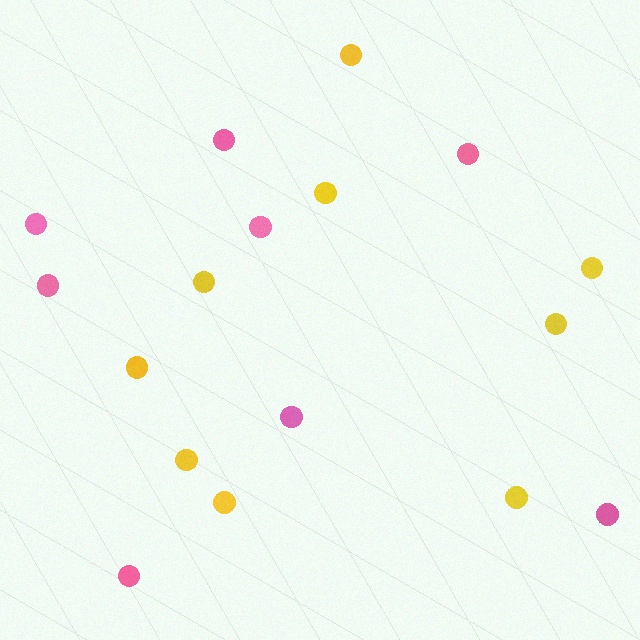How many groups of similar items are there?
There are 2 groups: one group of yellow circles (9) and one group of pink circles (8).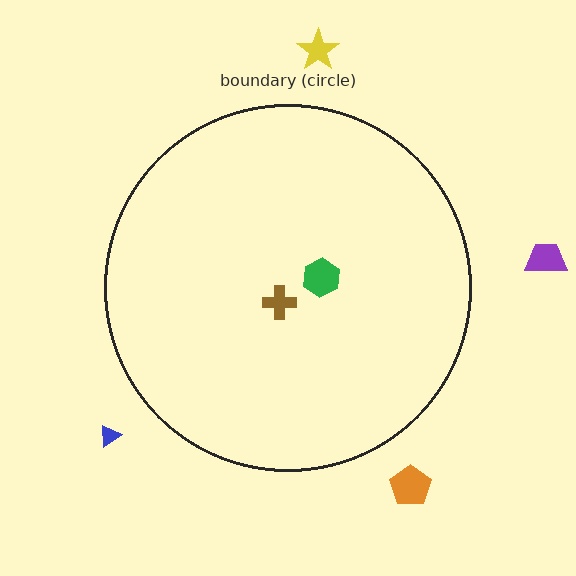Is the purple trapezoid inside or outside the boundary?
Outside.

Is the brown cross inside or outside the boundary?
Inside.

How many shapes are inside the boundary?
2 inside, 4 outside.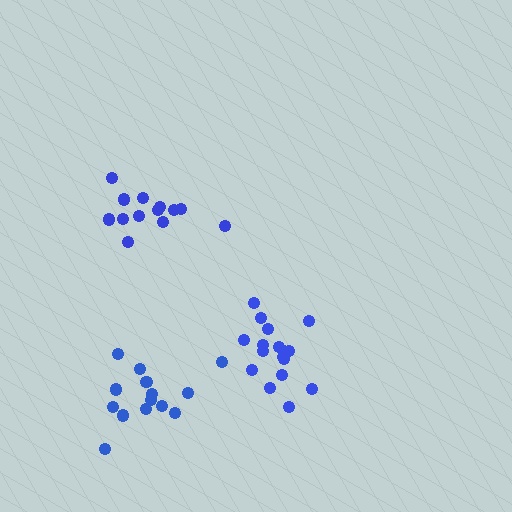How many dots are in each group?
Group 1: 17 dots, Group 2: 13 dots, Group 3: 14 dots (44 total).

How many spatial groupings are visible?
There are 3 spatial groupings.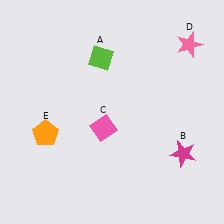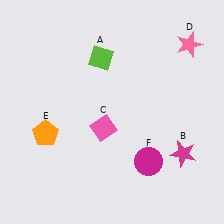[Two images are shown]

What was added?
A magenta circle (F) was added in Image 2.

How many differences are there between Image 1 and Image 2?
There is 1 difference between the two images.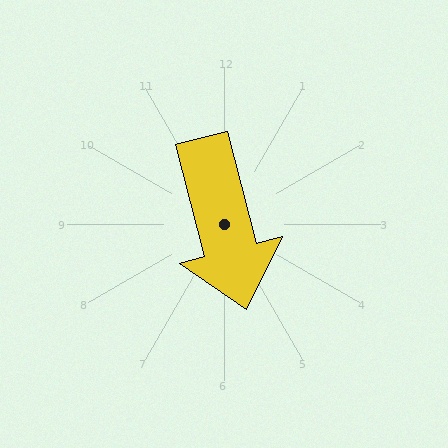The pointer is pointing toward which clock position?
Roughly 6 o'clock.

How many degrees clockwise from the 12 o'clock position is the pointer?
Approximately 165 degrees.